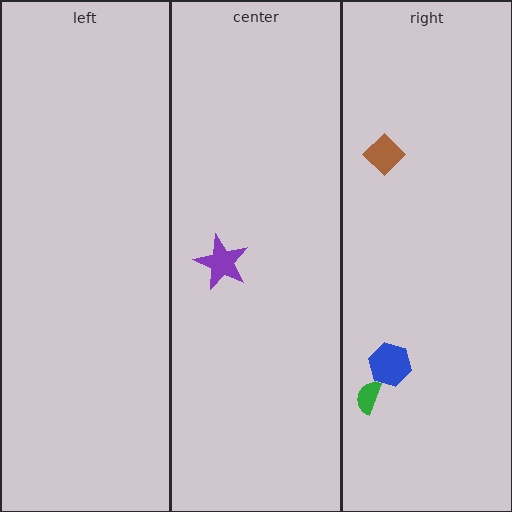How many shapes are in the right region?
3.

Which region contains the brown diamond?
The right region.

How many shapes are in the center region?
1.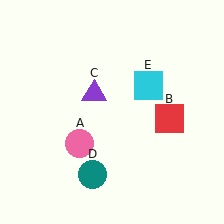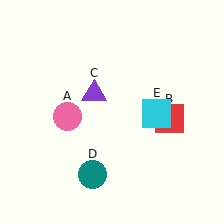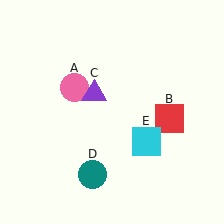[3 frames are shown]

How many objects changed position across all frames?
2 objects changed position: pink circle (object A), cyan square (object E).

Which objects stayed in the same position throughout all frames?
Red square (object B) and purple triangle (object C) and teal circle (object D) remained stationary.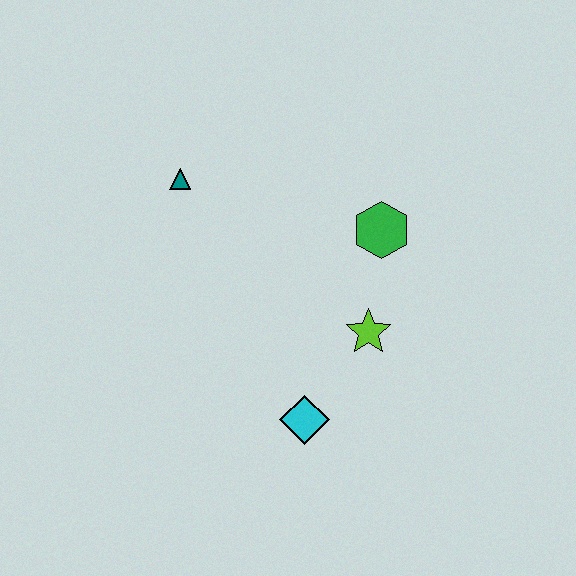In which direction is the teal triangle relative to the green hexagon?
The teal triangle is to the left of the green hexagon.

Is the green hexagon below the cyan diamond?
No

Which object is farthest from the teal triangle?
The cyan diamond is farthest from the teal triangle.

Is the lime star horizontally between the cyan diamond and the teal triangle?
No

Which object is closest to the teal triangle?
The green hexagon is closest to the teal triangle.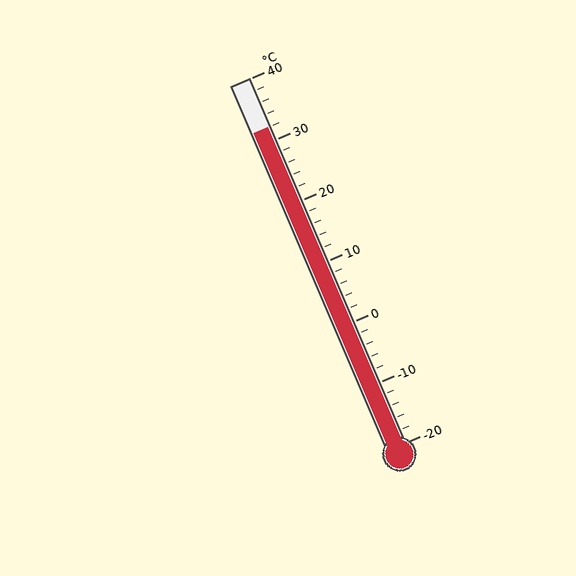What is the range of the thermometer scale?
The thermometer scale ranges from -20°C to 40°C.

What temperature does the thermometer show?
The thermometer shows approximately 32°C.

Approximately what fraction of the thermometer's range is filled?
The thermometer is filled to approximately 85% of its range.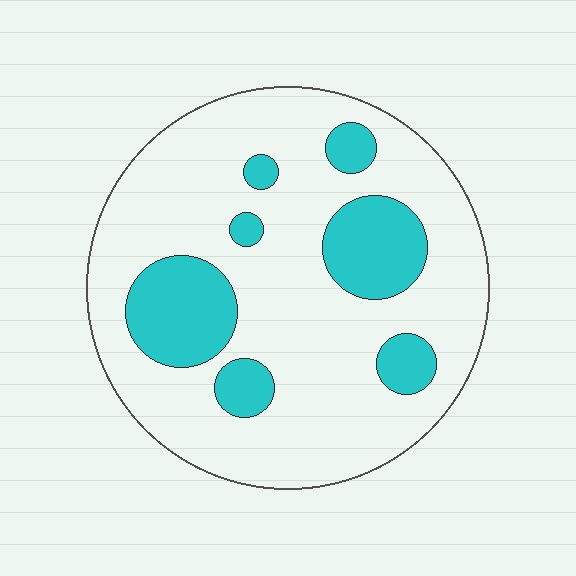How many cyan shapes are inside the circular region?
7.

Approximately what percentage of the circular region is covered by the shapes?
Approximately 20%.